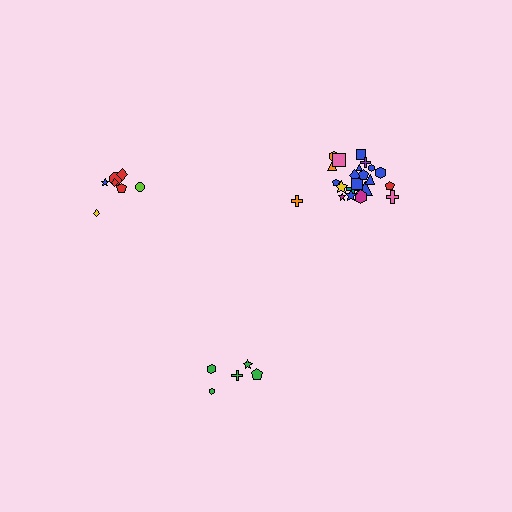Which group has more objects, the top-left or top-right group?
The top-right group.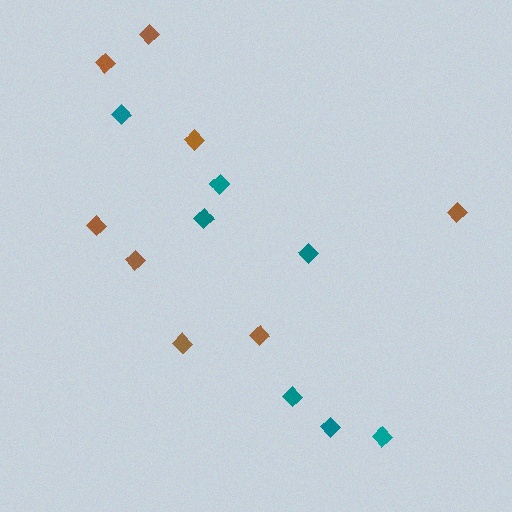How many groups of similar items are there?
There are 2 groups: one group of teal diamonds (7) and one group of brown diamonds (8).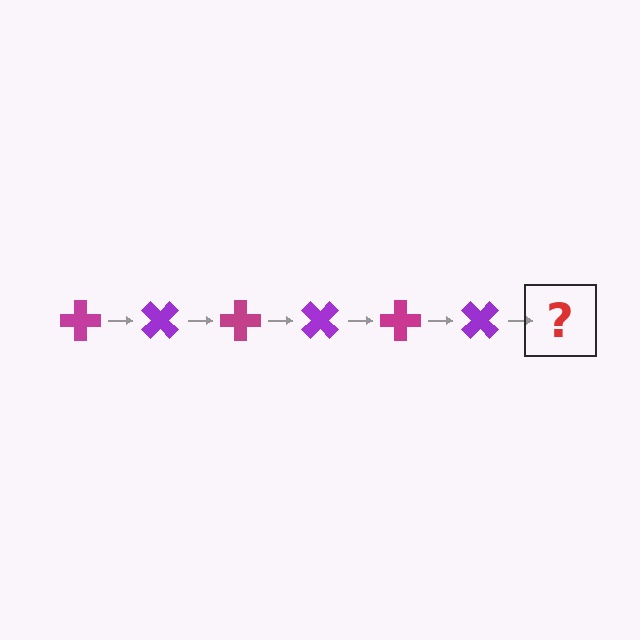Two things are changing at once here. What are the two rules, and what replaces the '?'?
The two rules are that it rotates 45 degrees each step and the color cycles through magenta and purple. The '?' should be a magenta cross, rotated 270 degrees from the start.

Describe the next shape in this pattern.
It should be a magenta cross, rotated 270 degrees from the start.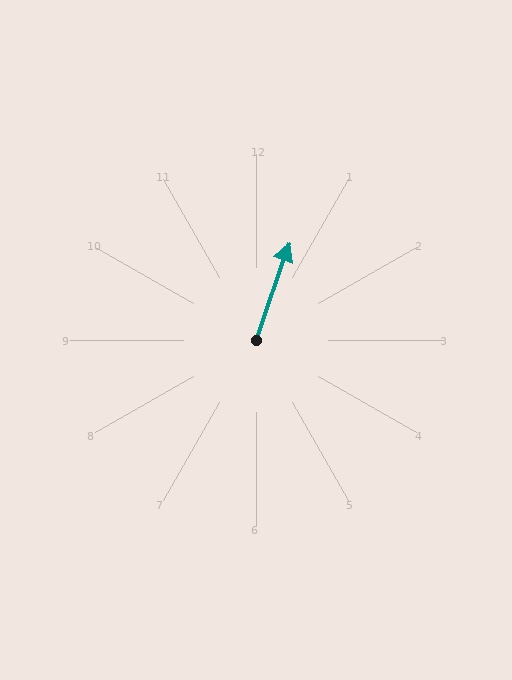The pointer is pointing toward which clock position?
Roughly 1 o'clock.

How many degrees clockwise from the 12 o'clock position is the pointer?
Approximately 19 degrees.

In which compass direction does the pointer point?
North.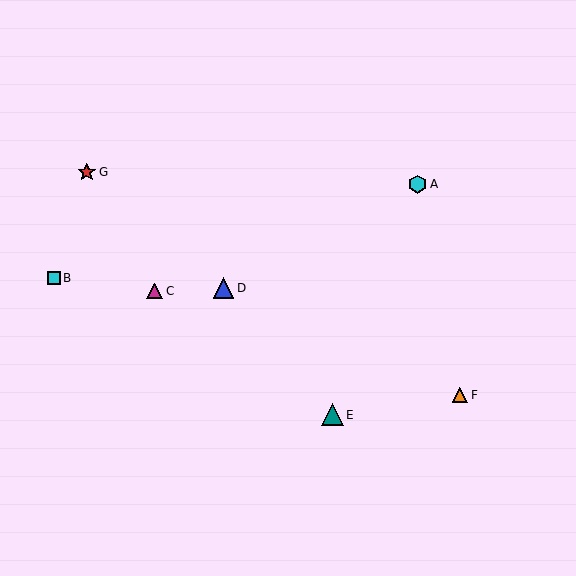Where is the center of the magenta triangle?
The center of the magenta triangle is at (155, 291).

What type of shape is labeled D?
Shape D is a blue triangle.